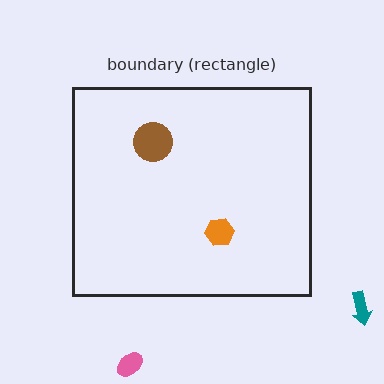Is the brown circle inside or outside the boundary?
Inside.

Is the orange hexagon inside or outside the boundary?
Inside.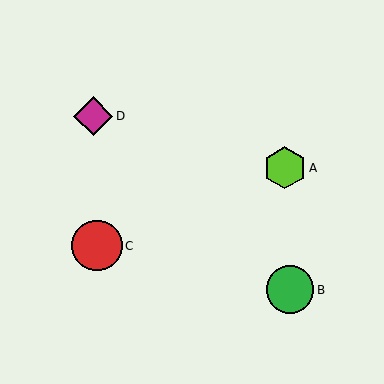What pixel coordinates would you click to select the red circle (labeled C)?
Click at (97, 246) to select the red circle C.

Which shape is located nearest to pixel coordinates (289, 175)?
The lime hexagon (labeled A) at (285, 168) is nearest to that location.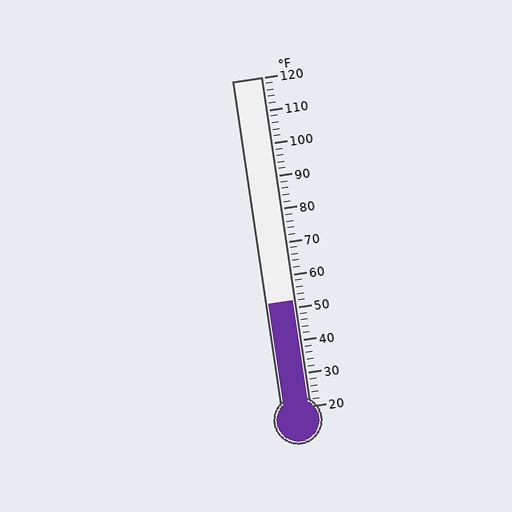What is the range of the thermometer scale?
The thermometer scale ranges from 20°F to 120°F.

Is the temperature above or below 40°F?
The temperature is above 40°F.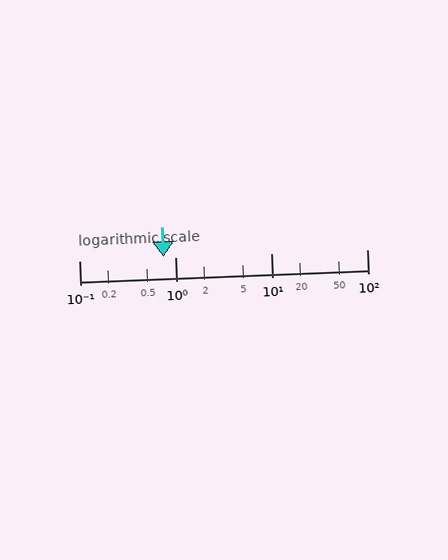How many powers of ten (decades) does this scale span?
The scale spans 3 decades, from 0.1 to 100.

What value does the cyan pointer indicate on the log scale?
The pointer indicates approximately 0.76.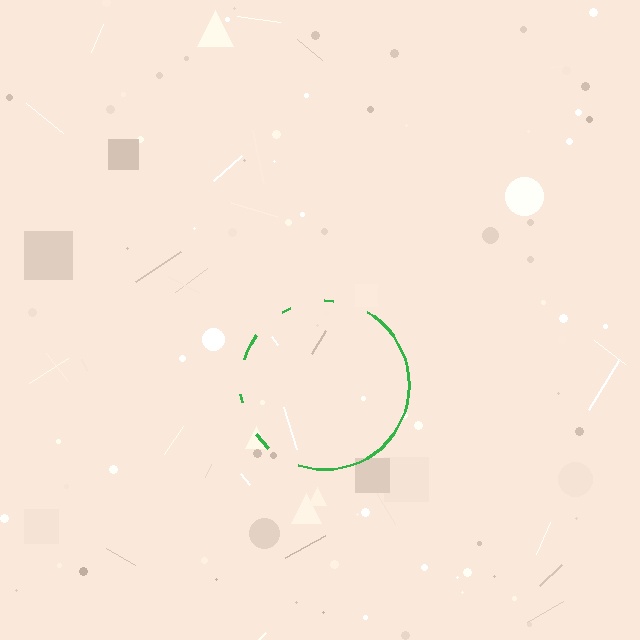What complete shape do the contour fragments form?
The contour fragments form a circle.